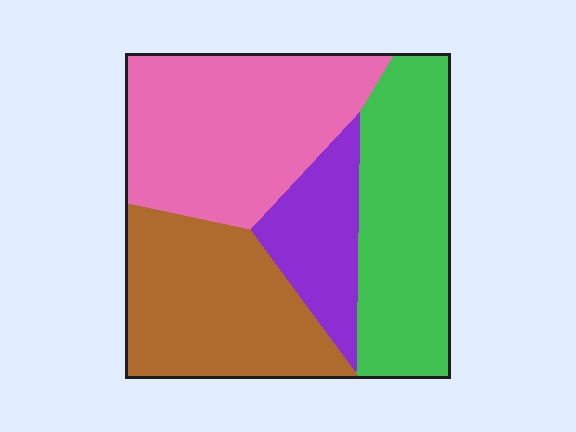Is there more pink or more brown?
Pink.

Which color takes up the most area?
Pink, at roughly 30%.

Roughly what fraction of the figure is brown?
Brown takes up about one quarter (1/4) of the figure.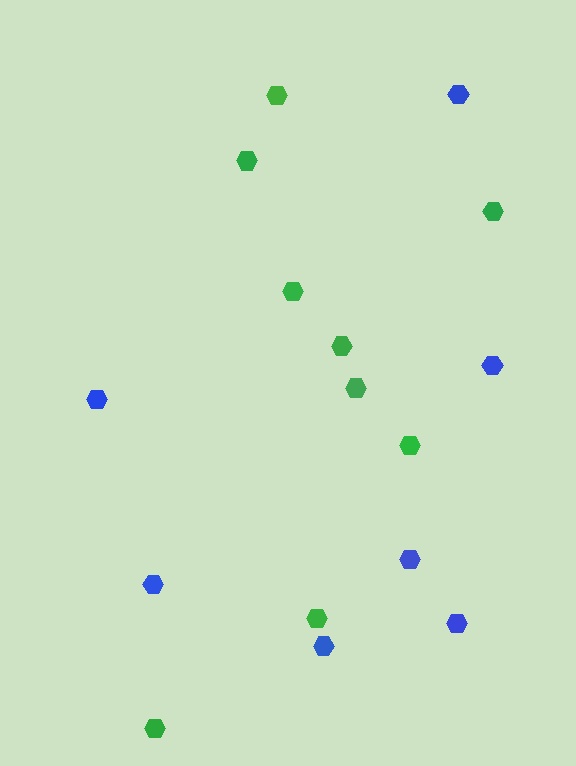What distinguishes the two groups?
There are 2 groups: one group of blue hexagons (7) and one group of green hexagons (9).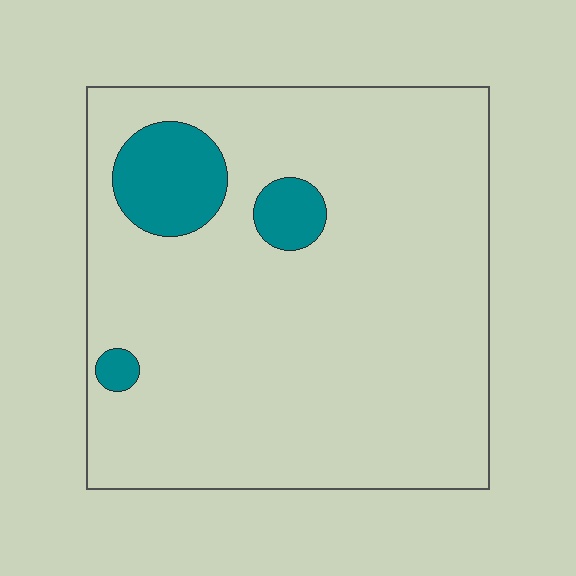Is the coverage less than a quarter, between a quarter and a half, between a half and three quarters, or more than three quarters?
Less than a quarter.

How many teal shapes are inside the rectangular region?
3.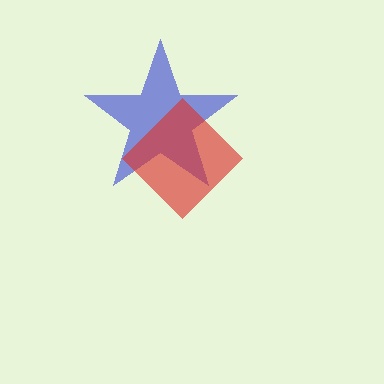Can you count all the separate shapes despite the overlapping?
Yes, there are 2 separate shapes.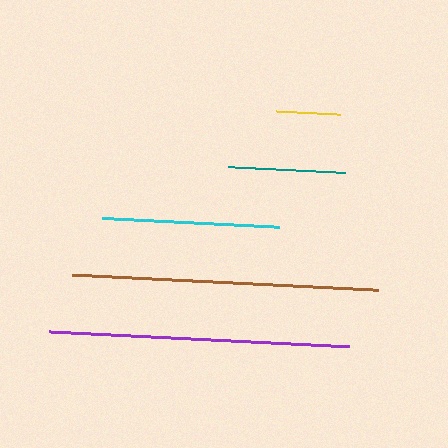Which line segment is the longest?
The brown line is the longest at approximately 306 pixels.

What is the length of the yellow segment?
The yellow segment is approximately 64 pixels long.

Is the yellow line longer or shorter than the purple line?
The purple line is longer than the yellow line.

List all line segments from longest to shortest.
From longest to shortest: brown, purple, cyan, teal, yellow.